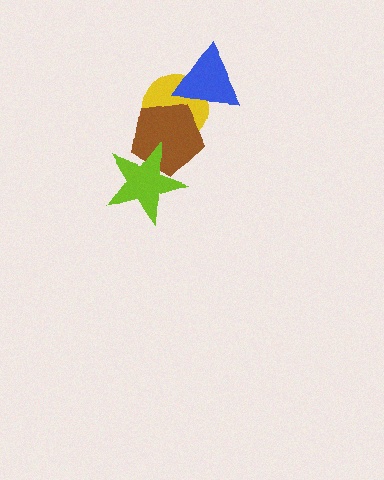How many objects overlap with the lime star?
1 object overlaps with the lime star.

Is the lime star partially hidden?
No, no other shape covers it.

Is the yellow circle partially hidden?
Yes, it is partially covered by another shape.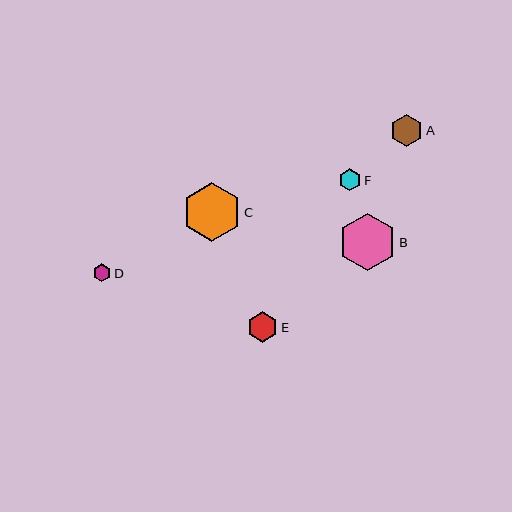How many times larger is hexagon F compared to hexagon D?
Hexagon F is approximately 1.2 times the size of hexagon D.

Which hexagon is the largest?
Hexagon C is the largest with a size of approximately 59 pixels.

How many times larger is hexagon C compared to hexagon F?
Hexagon C is approximately 2.7 times the size of hexagon F.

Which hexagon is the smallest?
Hexagon D is the smallest with a size of approximately 18 pixels.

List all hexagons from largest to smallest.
From largest to smallest: C, B, A, E, F, D.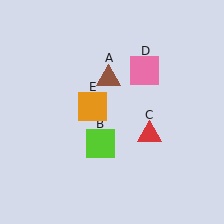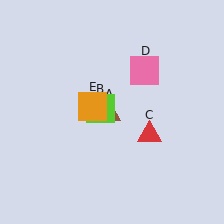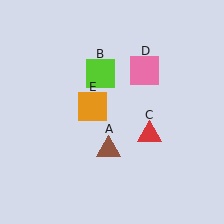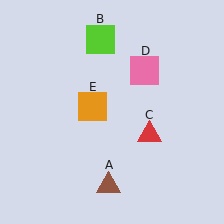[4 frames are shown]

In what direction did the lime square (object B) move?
The lime square (object B) moved up.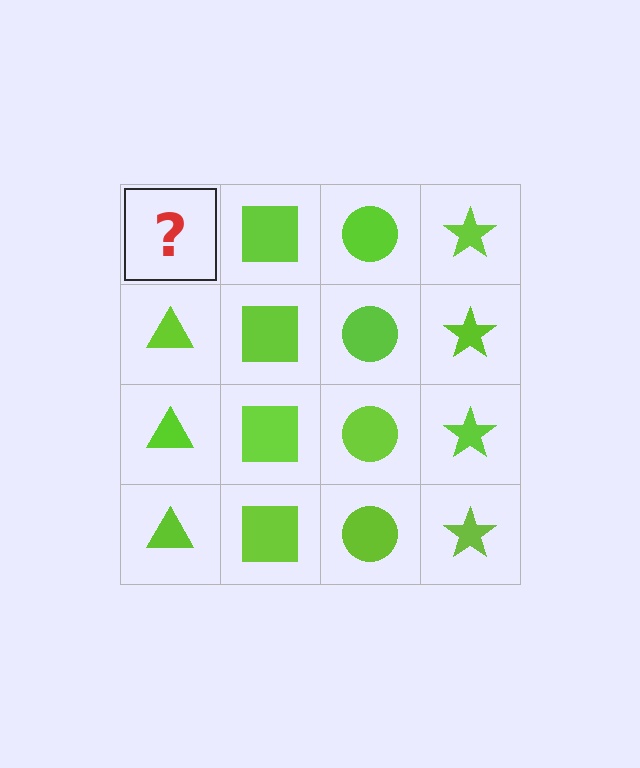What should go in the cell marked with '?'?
The missing cell should contain a lime triangle.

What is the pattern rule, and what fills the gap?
The rule is that each column has a consistent shape. The gap should be filled with a lime triangle.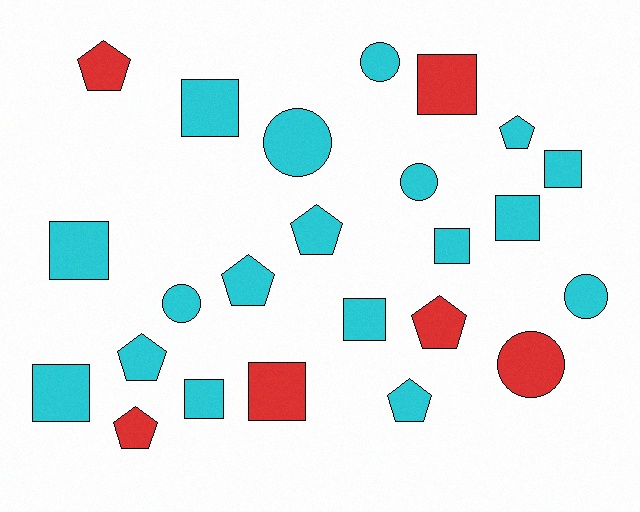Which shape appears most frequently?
Square, with 10 objects.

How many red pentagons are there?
There are 3 red pentagons.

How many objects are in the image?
There are 24 objects.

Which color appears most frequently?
Cyan, with 18 objects.